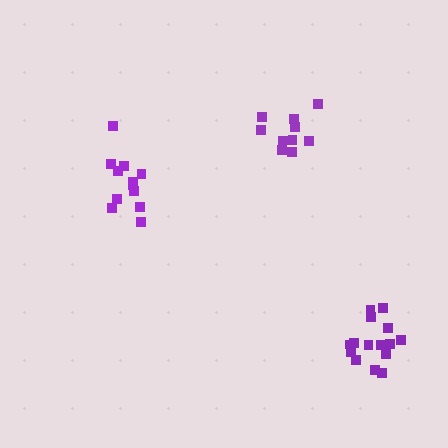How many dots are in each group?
Group 1: 12 dots, Group 2: 10 dots, Group 3: 15 dots (37 total).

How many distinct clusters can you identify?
There are 3 distinct clusters.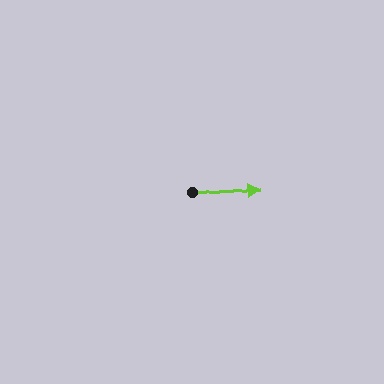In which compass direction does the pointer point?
East.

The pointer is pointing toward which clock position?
Roughly 3 o'clock.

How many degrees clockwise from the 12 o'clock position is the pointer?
Approximately 86 degrees.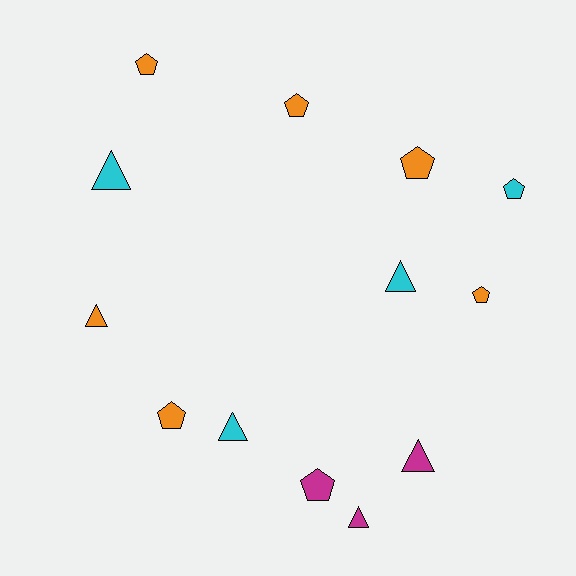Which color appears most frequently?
Orange, with 6 objects.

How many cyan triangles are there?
There are 3 cyan triangles.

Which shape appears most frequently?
Pentagon, with 7 objects.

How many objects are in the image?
There are 13 objects.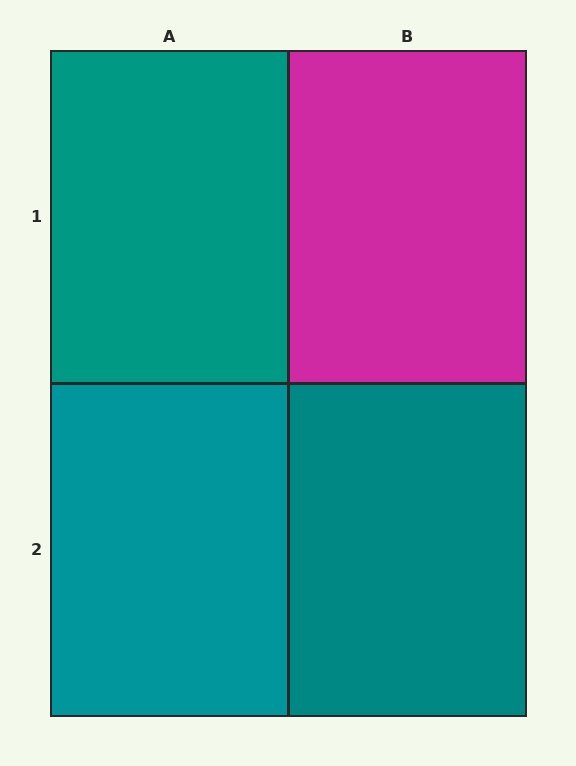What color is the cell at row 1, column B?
Magenta.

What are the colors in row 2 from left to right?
Teal, teal.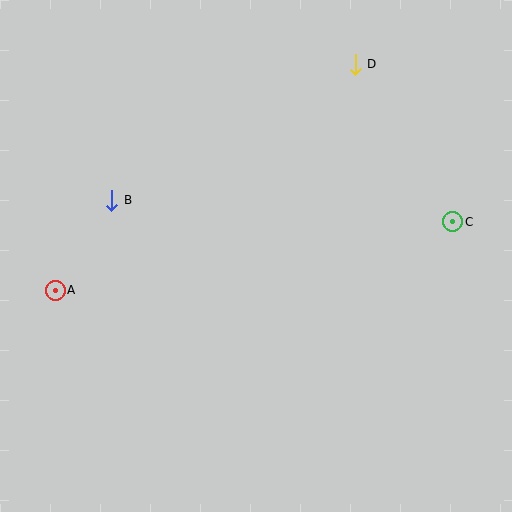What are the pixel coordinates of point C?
Point C is at (453, 222).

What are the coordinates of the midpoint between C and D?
The midpoint between C and D is at (404, 143).